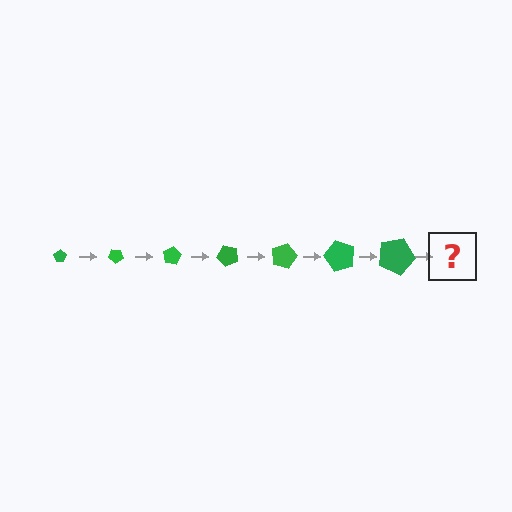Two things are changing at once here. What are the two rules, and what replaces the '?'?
The two rules are that the pentagon grows larger each step and it rotates 40 degrees each step. The '?' should be a pentagon, larger than the previous one and rotated 280 degrees from the start.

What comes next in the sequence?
The next element should be a pentagon, larger than the previous one and rotated 280 degrees from the start.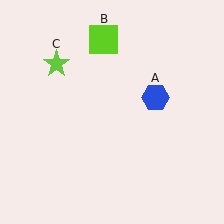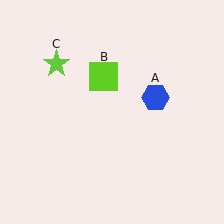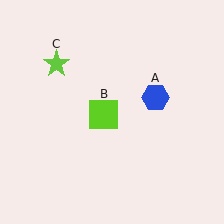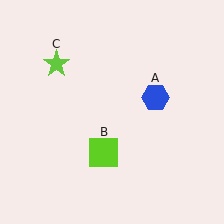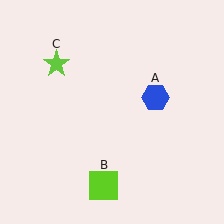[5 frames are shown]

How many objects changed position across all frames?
1 object changed position: lime square (object B).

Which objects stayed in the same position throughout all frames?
Blue hexagon (object A) and lime star (object C) remained stationary.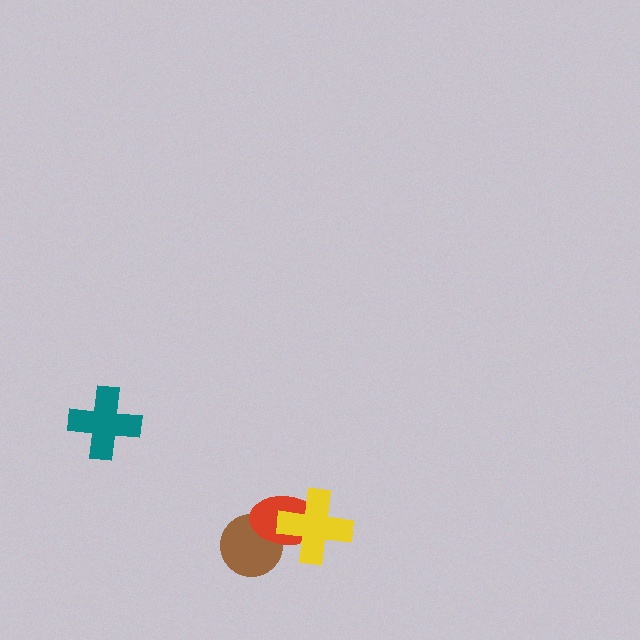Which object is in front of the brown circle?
The red ellipse is in front of the brown circle.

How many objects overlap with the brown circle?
1 object overlaps with the brown circle.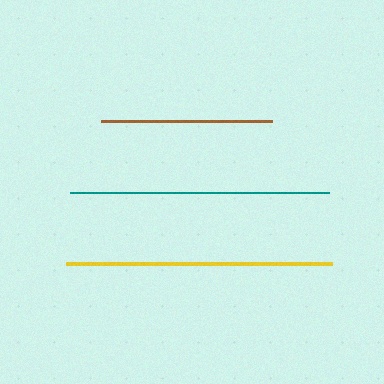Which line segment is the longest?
The yellow line is the longest at approximately 266 pixels.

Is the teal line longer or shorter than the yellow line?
The yellow line is longer than the teal line.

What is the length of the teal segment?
The teal segment is approximately 259 pixels long.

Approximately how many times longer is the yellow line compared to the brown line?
The yellow line is approximately 1.6 times the length of the brown line.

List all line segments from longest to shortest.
From longest to shortest: yellow, teal, brown.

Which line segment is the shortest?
The brown line is the shortest at approximately 171 pixels.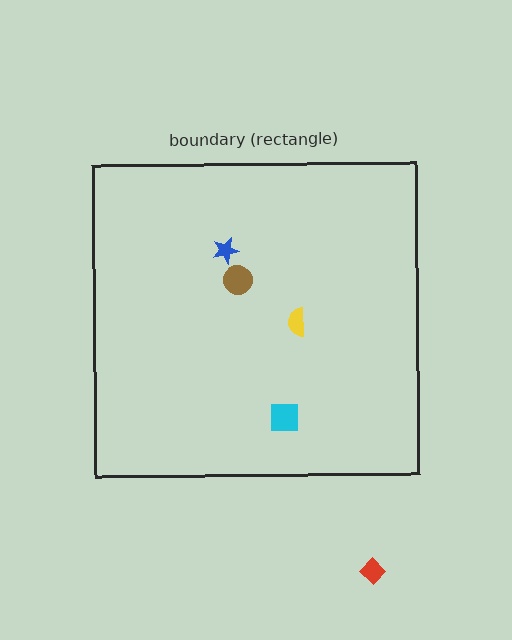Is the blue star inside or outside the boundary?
Inside.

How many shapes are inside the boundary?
4 inside, 1 outside.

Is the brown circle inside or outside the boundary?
Inside.